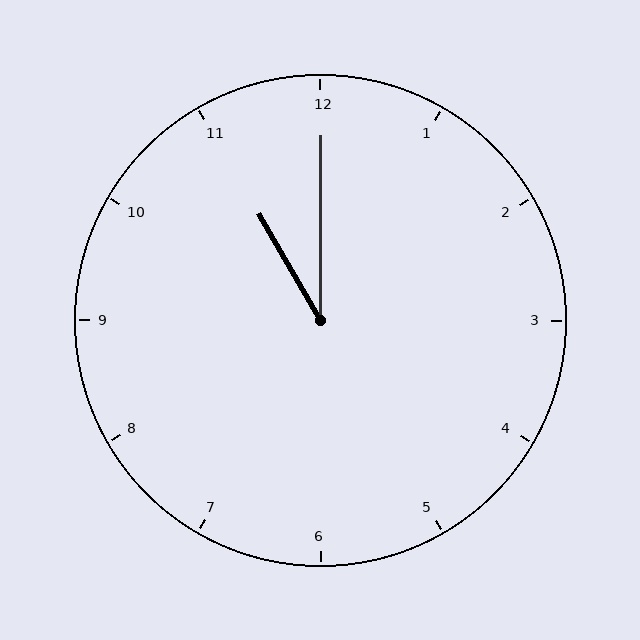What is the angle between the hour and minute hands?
Approximately 30 degrees.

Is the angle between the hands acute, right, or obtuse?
It is acute.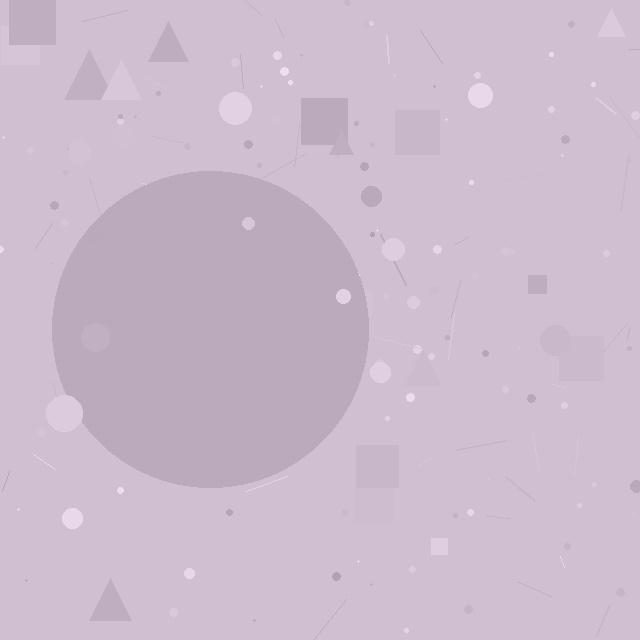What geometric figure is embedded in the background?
A circle is embedded in the background.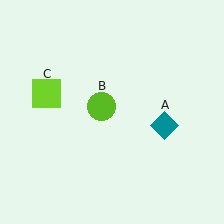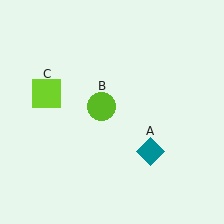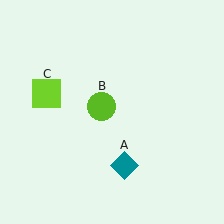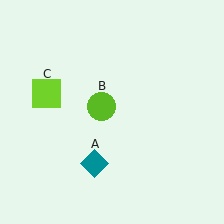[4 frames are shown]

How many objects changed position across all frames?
1 object changed position: teal diamond (object A).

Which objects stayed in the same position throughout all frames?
Lime circle (object B) and lime square (object C) remained stationary.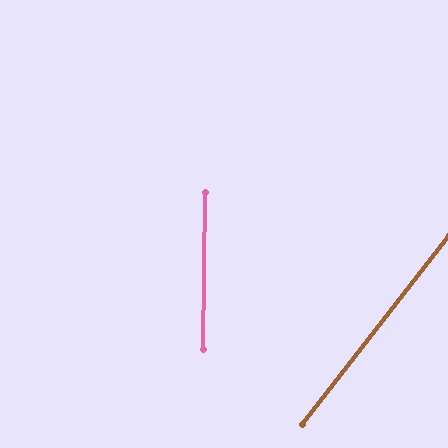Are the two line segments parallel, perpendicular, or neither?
Neither parallel nor perpendicular — they differ by about 37°.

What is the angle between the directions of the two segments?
Approximately 37 degrees.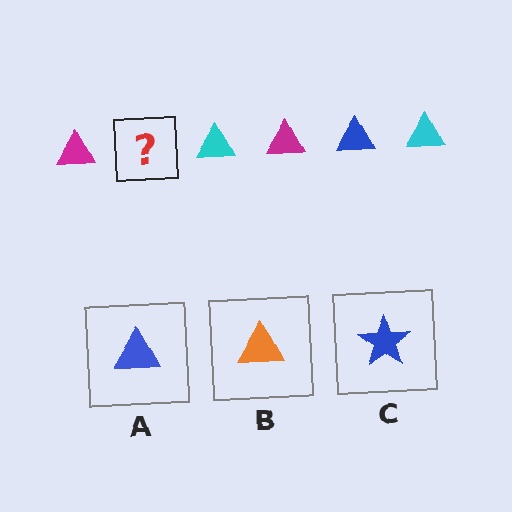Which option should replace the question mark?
Option A.